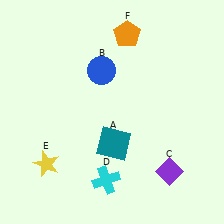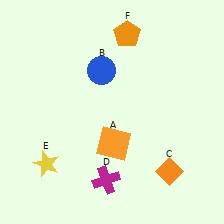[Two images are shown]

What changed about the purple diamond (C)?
In Image 1, C is purple. In Image 2, it changed to orange.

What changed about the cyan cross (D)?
In Image 1, D is cyan. In Image 2, it changed to magenta.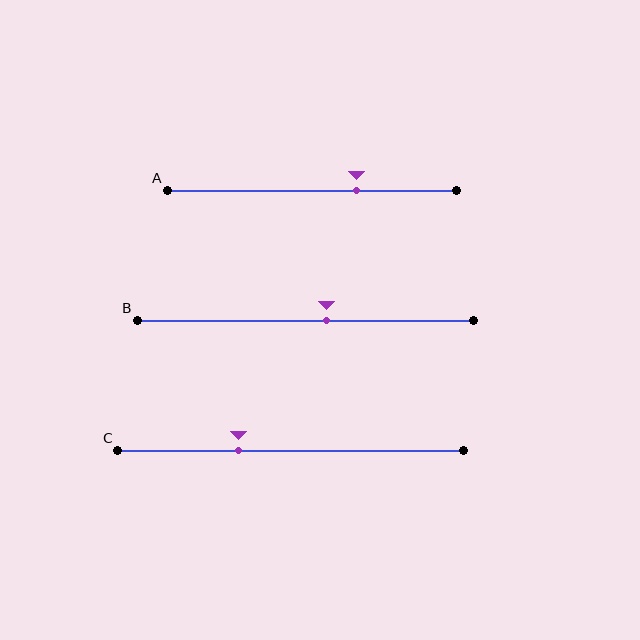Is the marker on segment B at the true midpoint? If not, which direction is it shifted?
No, the marker on segment B is shifted to the right by about 6% of the segment length.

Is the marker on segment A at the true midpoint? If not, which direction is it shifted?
No, the marker on segment A is shifted to the right by about 16% of the segment length.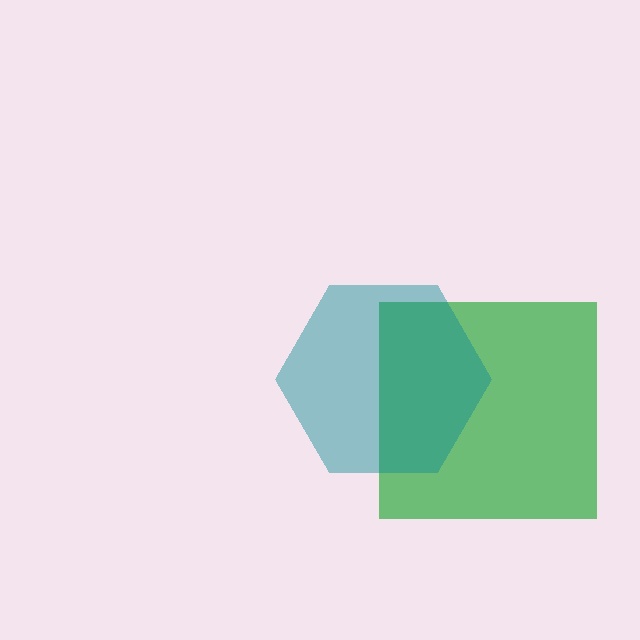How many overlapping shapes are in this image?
There are 2 overlapping shapes in the image.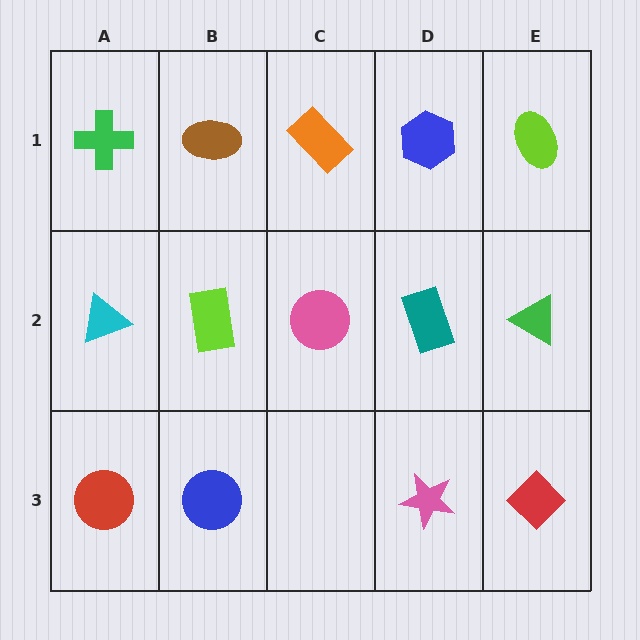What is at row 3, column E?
A red diamond.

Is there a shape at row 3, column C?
No, that cell is empty.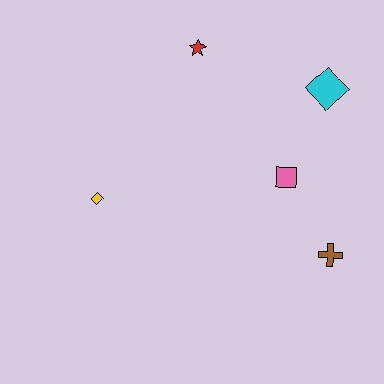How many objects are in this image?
There are 5 objects.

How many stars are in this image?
There is 1 star.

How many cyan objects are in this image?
There is 1 cyan object.